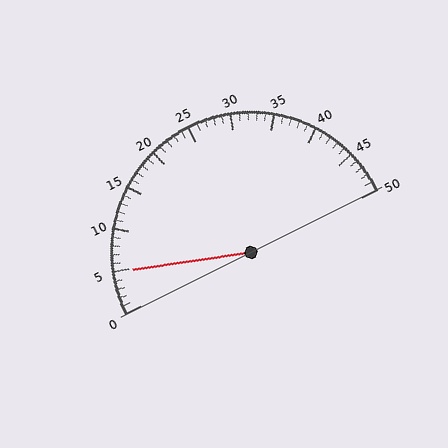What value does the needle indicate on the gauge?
The needle indicates approximately 5.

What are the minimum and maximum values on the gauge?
The gauge ranges from 0 to 50.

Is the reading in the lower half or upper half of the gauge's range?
The reading is in the lower half of the range (0 to 50).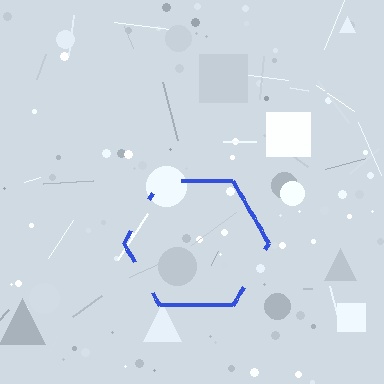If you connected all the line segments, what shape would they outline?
They would outline a hexagon.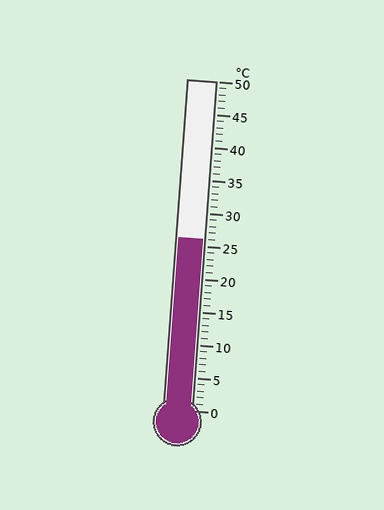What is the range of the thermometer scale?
The thermometer scale ranges from 0°C to 50°C.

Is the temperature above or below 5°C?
The temperature is above 5°C.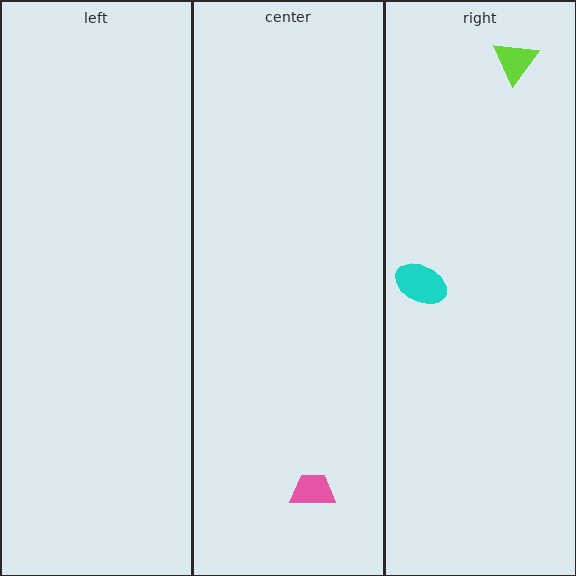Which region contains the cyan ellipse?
The right region.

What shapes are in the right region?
The lime triangle, the cyan ellipse.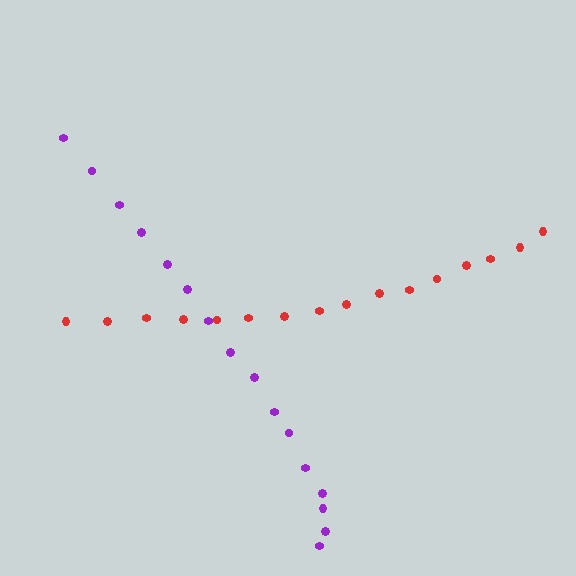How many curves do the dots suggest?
There are 2 distinct paths.